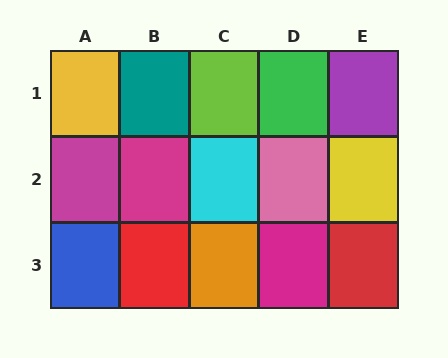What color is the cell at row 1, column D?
Green.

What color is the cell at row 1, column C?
Lime.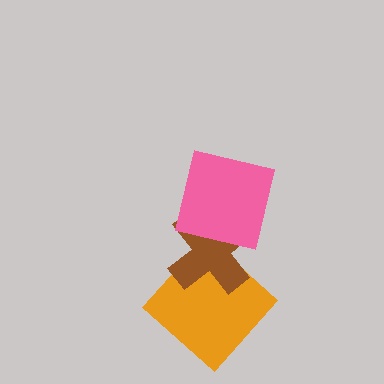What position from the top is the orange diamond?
The orange diamond is 3rd from the top.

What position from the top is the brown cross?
The brown cross is 2nd from the top.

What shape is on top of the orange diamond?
The brown cross is on top of the orange diamond.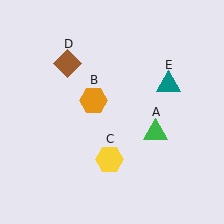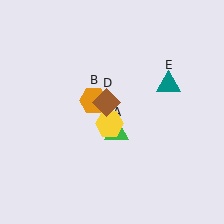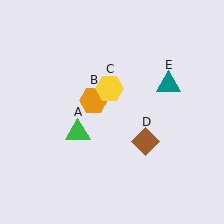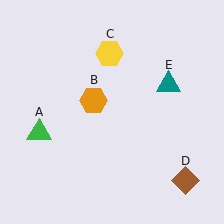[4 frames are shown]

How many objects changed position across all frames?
3 objects changed position: green triangle (object A), yellow hexagon (object C), brown diamond (object D).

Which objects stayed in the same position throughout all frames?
Orange hexagon (object B) and teal triangle (object E) remained stationary.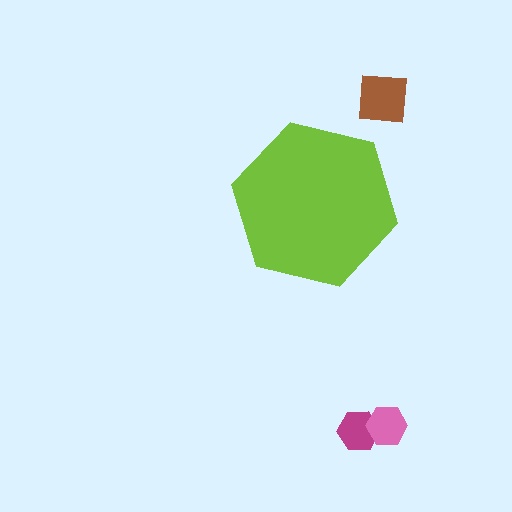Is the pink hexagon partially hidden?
No, the pink hexagon is fully visible.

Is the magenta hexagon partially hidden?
No, the magenta hexagon is fully visible.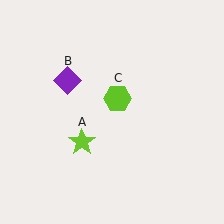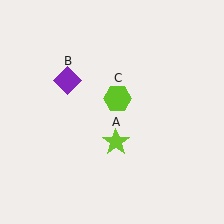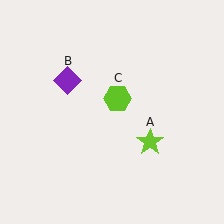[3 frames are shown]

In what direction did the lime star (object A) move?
The lime star (object A) moved right.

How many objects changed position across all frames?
1 object changed position: lime star (object A).